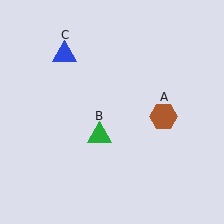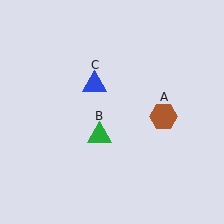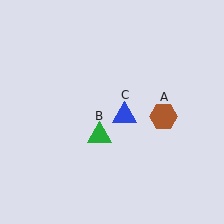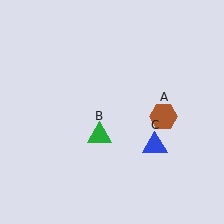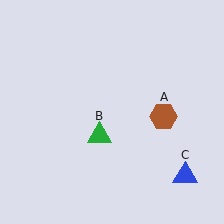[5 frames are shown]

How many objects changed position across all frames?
1 object changed position: blue triangle (object C).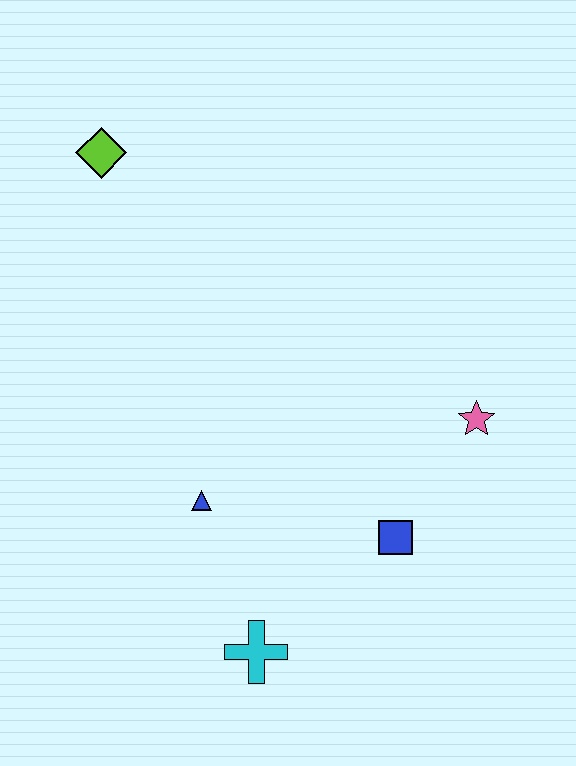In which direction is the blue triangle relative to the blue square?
The blue triangle is to the left of the blue square.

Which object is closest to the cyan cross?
The blue triangle is closest to the cyan cross.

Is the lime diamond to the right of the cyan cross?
No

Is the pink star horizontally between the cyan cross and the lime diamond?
No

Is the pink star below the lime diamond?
Yes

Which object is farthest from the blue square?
The lime diamond is farthest from the blue square.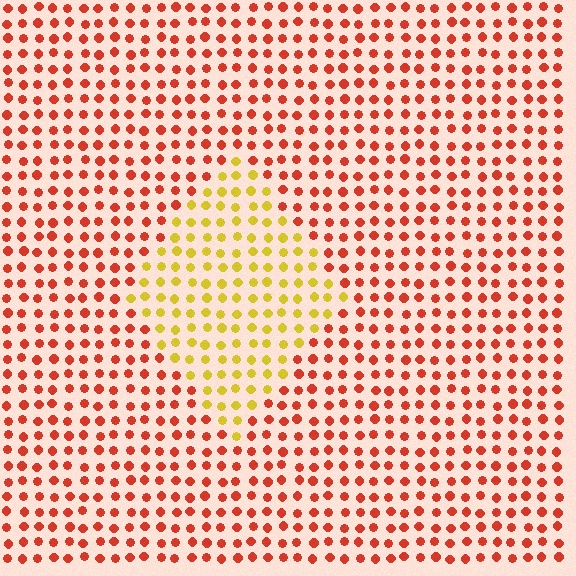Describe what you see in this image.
The image is filled with small red elements in a uniform arrangement. A diamond-shaped region is visible where the elements are tinted to a slightly different hue, forming a subtle color boundary.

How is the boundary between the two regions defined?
The boundary is defined purely by a slight shift in hue (about 50 degrees). Spacing, size, and orientation are identical on both sides.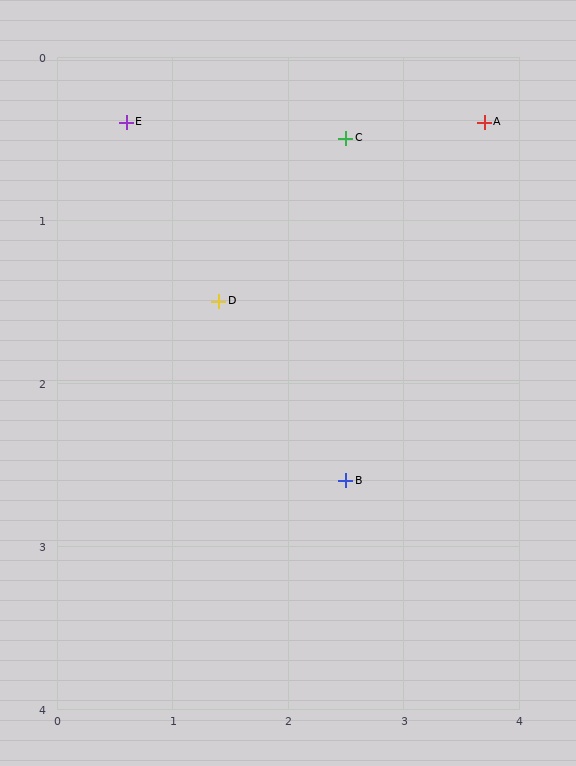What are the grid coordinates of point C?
Point C is at approximately (2.5, 0.5).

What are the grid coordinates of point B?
Point B is at approximately (2.5, 2.6).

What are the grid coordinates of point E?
Point E is at approximately (0.6, 0.4).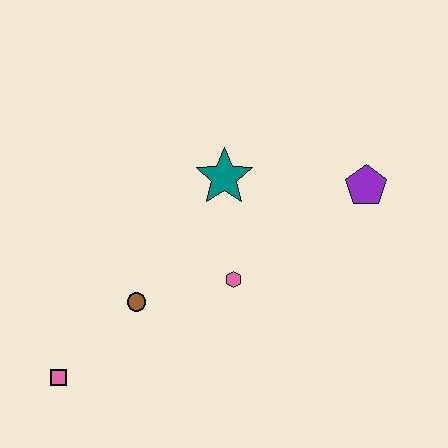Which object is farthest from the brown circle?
The purple pentagon is farthest from the brown circle.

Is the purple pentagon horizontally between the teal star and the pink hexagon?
No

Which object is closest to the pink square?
The brown circle is closest to the pink square.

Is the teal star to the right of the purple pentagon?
No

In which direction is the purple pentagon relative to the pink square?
The purple pentagon is to the right of the pink square.